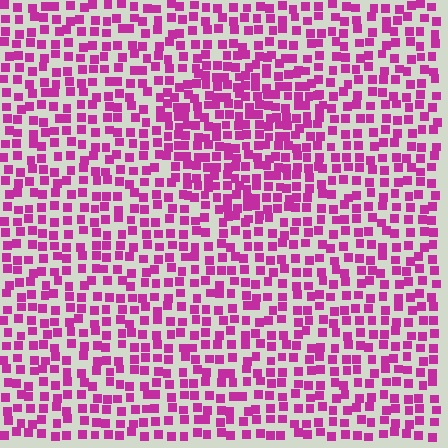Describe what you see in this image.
The image contains small magenta elements arranged at two different densities. A circle-shaped region is visible where the elements are more densely packed than the surrounding area.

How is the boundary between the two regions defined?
The boundary is defined by a change in element density (approximately 1.6x ratio). All elements are the same color, size, and shape.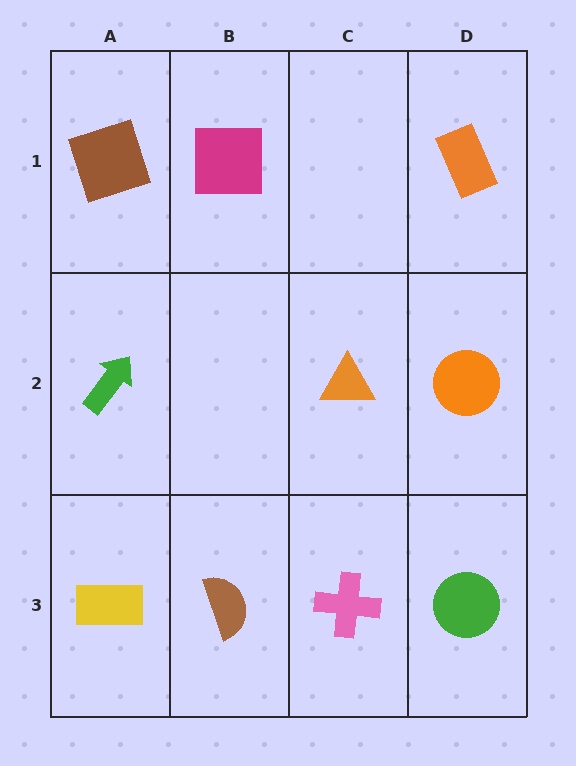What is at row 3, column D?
A green circle.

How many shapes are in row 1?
3 shapes.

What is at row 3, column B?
A brown semicircle.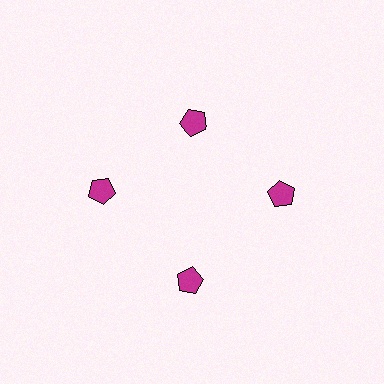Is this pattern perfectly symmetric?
No. The 4 magenta pentagons are arranged in a ring, but one element near the 12 o'clock position is pulled inward toward the center, breaking the 4-fold rotational symmetry.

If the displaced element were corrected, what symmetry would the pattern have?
It would have 4-fold rotational symmetry — the pattern would map onto itself every 90 degrees.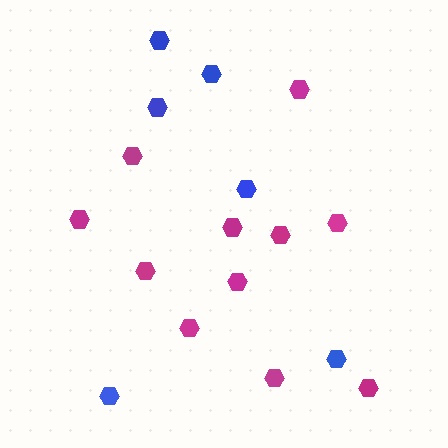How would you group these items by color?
There are 2 groups: one group of blue hexagons (6) and one group of magenta hexagons (11).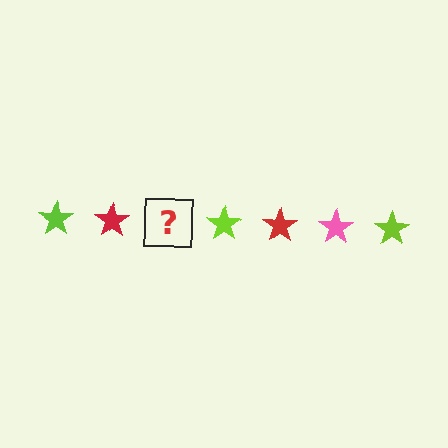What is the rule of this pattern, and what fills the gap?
The rule is that the pattern cycles through lime, red, pink stars. The gap should be filled with a pink star.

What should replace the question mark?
The question mark should be replaced with a pink star.